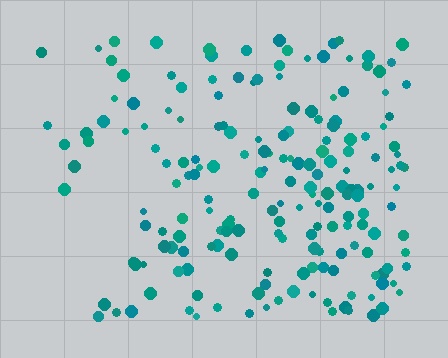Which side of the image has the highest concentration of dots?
The right.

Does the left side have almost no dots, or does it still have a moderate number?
Still a moderate number, just noticeably fewer than the right.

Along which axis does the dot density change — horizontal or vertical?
Horizontal.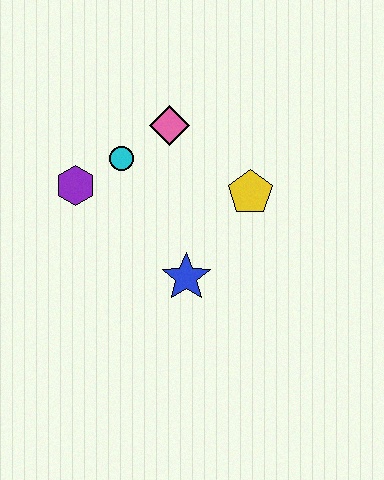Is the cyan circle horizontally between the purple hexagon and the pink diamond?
Yes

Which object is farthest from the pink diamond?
The blue star is farthest from the pink diamond.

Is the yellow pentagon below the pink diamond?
Yes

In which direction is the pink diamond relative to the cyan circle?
The pink diamond is to the right of the cyan circle.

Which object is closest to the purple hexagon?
The cyan circle is closest to the purple hexagon.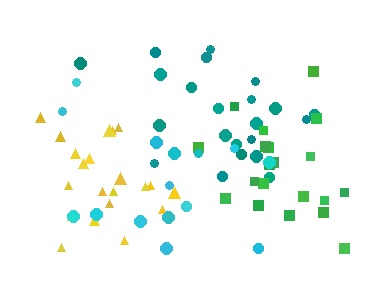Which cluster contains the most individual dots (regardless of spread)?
Teal (22).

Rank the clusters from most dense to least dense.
yellow, green, teal, cyan.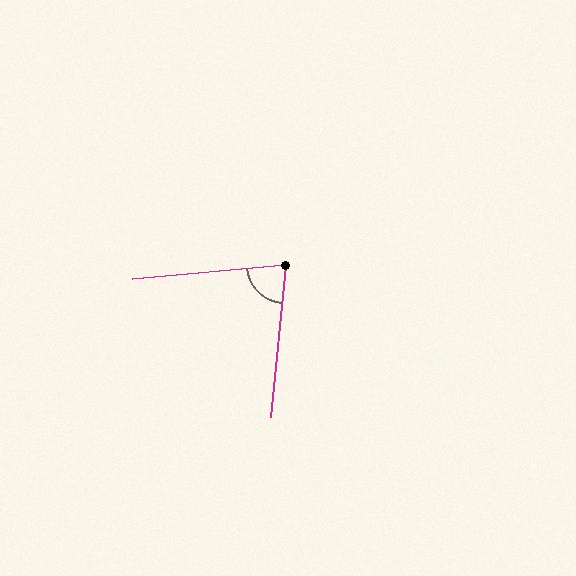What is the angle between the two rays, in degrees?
Approximately 79 degrees.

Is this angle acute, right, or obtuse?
It is acute.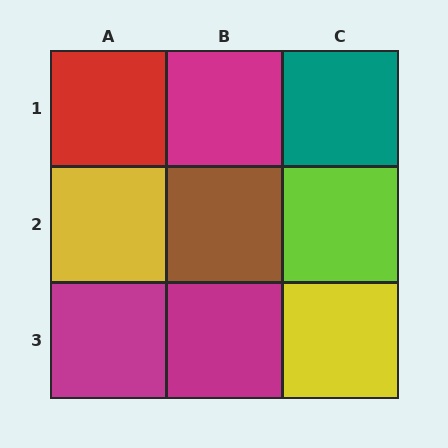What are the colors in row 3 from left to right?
Magenta, magenta, yellow.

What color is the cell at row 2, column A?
Yellow.